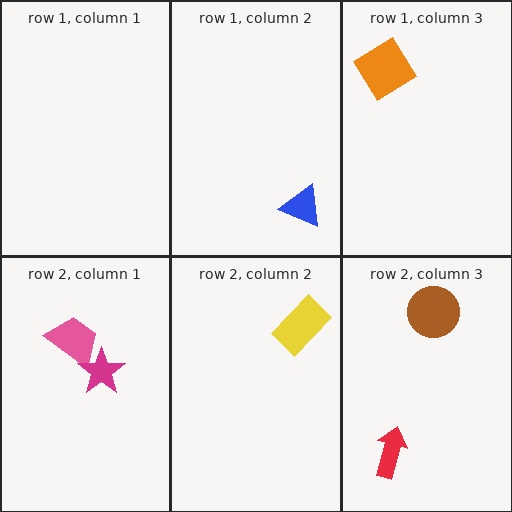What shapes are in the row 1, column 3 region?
The orange diamond.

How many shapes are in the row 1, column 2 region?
1.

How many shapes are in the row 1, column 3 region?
1.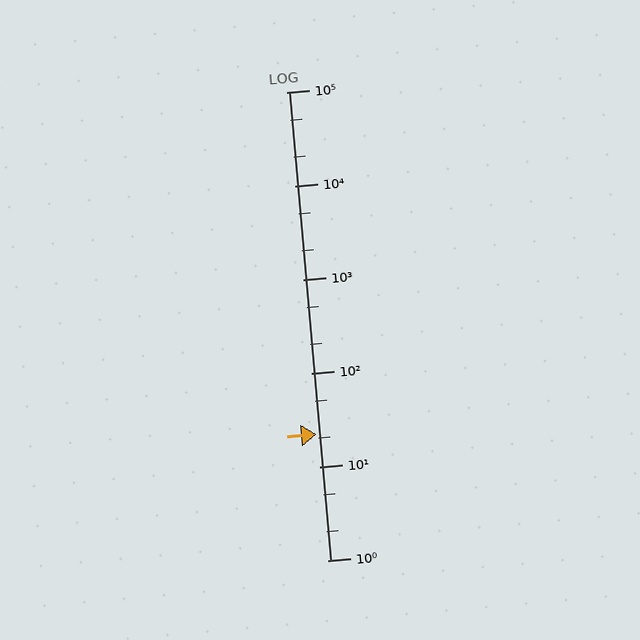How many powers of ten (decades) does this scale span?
The scale spans 5 decades, from 1 to 100000.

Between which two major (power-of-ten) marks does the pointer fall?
The pointer is between 10 and 100.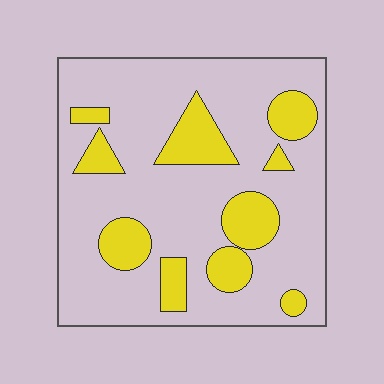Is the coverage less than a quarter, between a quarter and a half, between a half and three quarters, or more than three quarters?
Less than a quarter.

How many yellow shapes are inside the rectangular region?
10.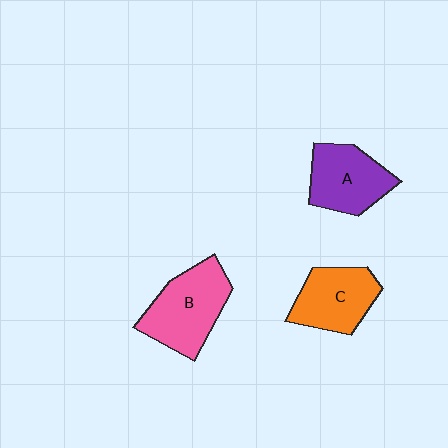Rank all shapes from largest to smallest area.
From largest to smallest: B (pink), A (purple), C (orange).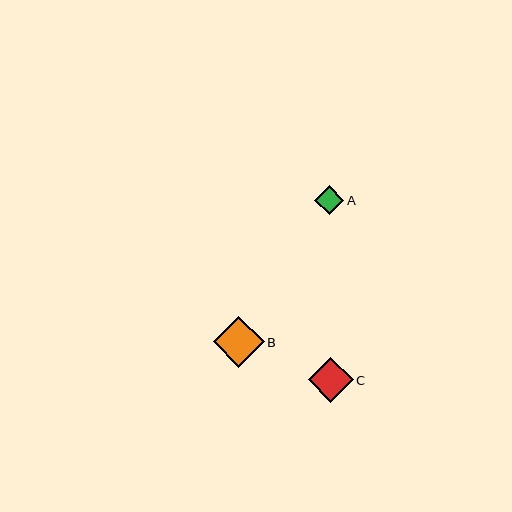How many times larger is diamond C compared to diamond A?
Diamond C is approximately 1.5 times the size of diamond A.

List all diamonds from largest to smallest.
From largest to smallest: B, C, A.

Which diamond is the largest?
Diamond B is the largest with a size of approximately 51 pixels.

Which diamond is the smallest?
Diamond A is the smallest with a size of approximately 29 pixels.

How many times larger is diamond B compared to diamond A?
Diamond B is approximately 1.8 times the size of diamond A.